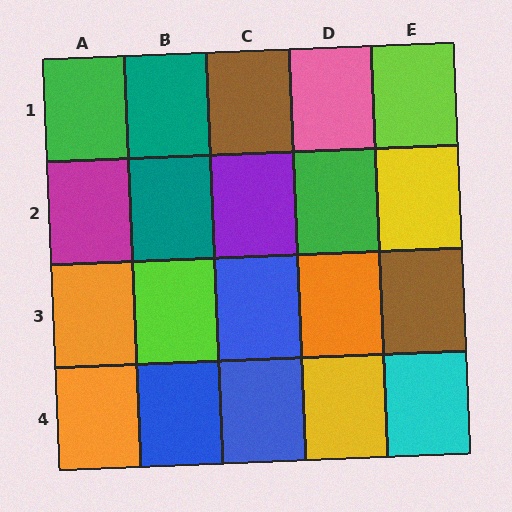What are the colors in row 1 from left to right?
Green, teal, brown, pink, lime.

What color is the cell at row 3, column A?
Orange.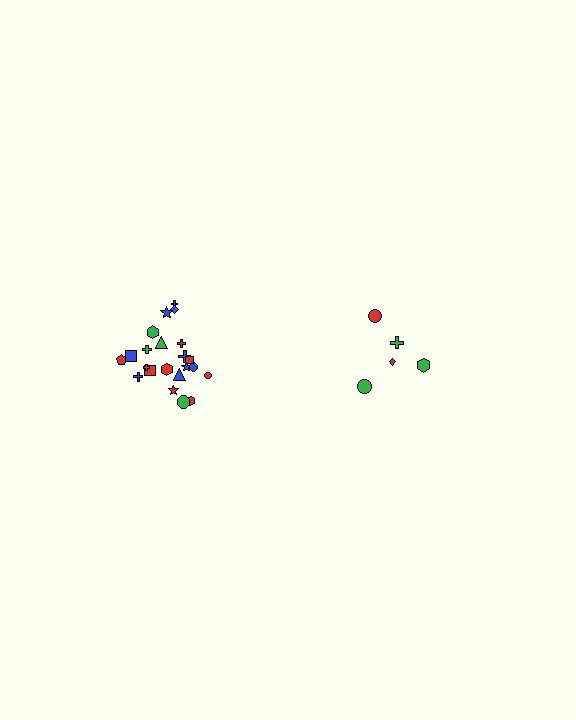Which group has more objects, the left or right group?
The left group.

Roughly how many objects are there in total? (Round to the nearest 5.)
Roughly 25 objects in total.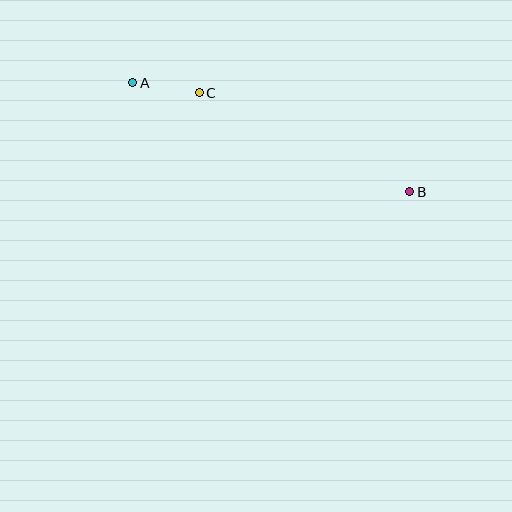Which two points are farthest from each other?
Points A and B are farthest from each other.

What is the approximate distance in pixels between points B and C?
The distance between B and C is approximately 232 pixels.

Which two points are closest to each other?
Points A and C are closest to each other.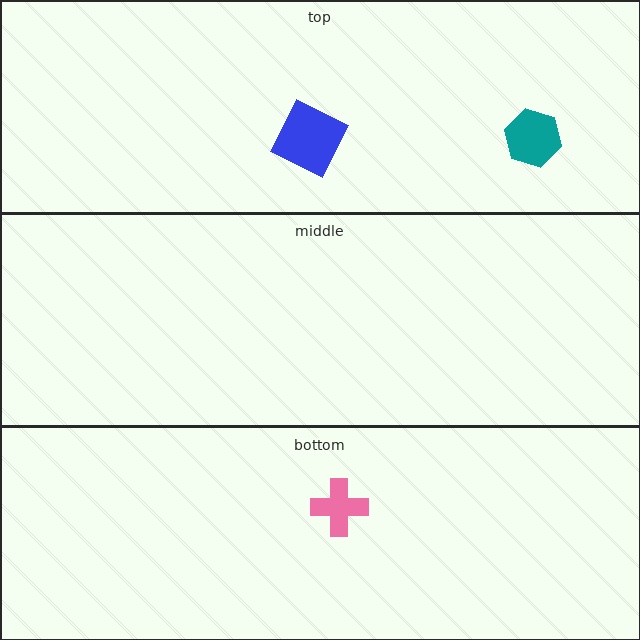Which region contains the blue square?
The top region.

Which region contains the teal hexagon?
The top region.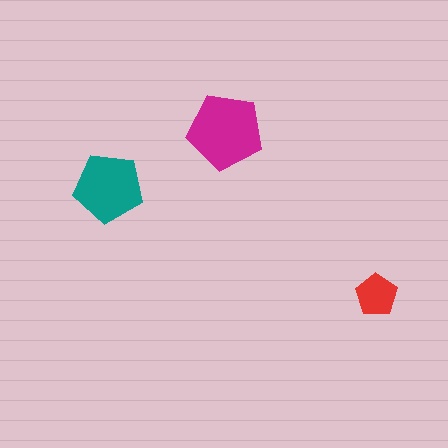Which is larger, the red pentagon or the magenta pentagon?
The magenta one.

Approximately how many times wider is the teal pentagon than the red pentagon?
About 1.5 times wider.